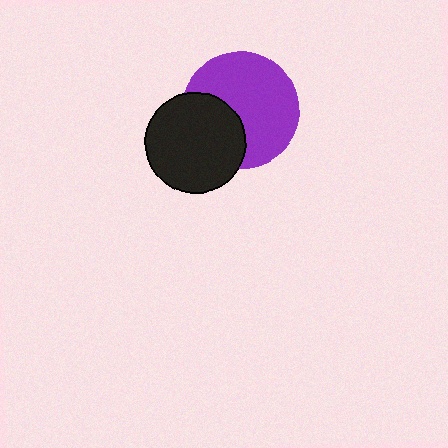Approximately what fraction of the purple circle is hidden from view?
Roughly 33% of the purple circle is hidden behind the black circle.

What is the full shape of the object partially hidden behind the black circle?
The partially hidden object is a purple circle.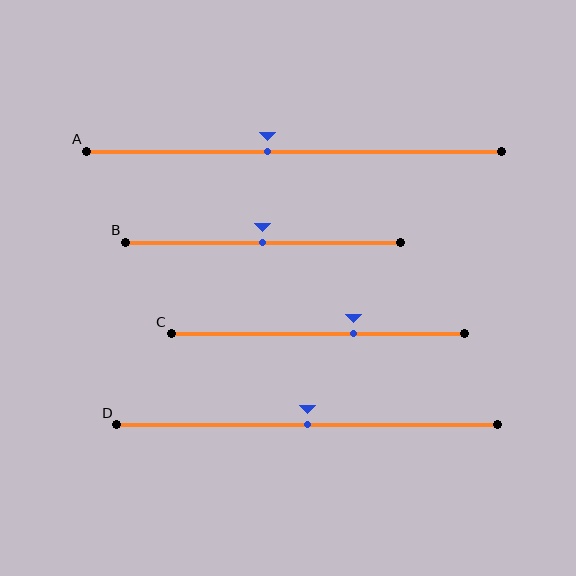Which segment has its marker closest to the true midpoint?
Segment B has its marker closest to the true midpoint.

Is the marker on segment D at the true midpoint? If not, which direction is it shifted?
Yes, the marker on segment D is at the true midpoint.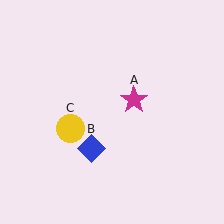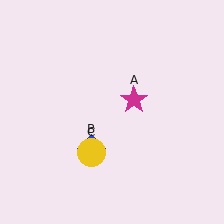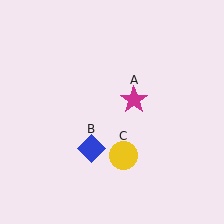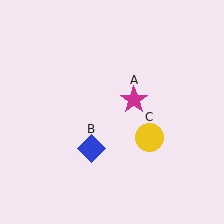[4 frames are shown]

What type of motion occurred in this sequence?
The yellow circle (object C) rotated counterclockwise around the center of the scene.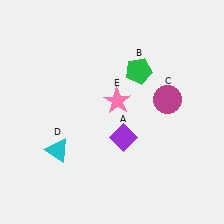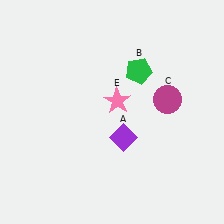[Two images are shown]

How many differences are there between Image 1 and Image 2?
There is 1 difference between the two images.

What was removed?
The cyan triangle (D) was removed in Image 2.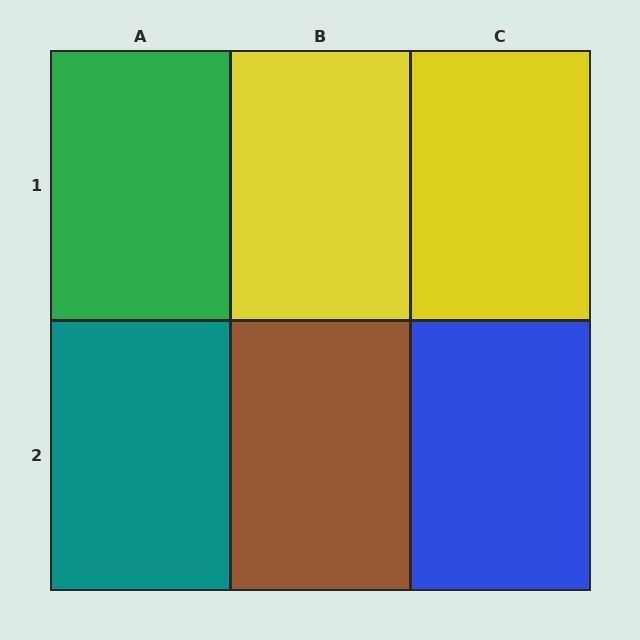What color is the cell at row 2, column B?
Brown.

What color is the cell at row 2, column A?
Teal.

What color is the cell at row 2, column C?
Blue.